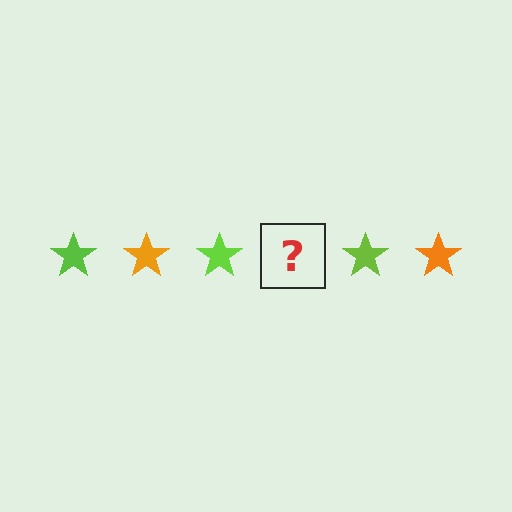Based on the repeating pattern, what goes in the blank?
The blank should be an orange star.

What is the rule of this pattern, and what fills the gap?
The rule is that the pattern cycles through lime, orange stars. The gap should be filled with an orange star.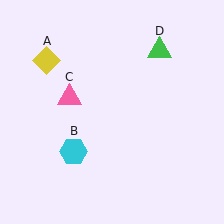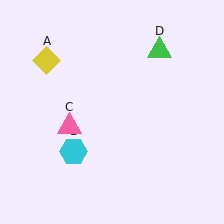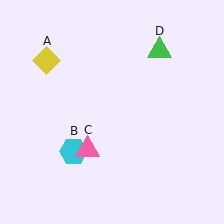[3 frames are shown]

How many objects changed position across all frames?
1 object changed position: pink triangle (object C).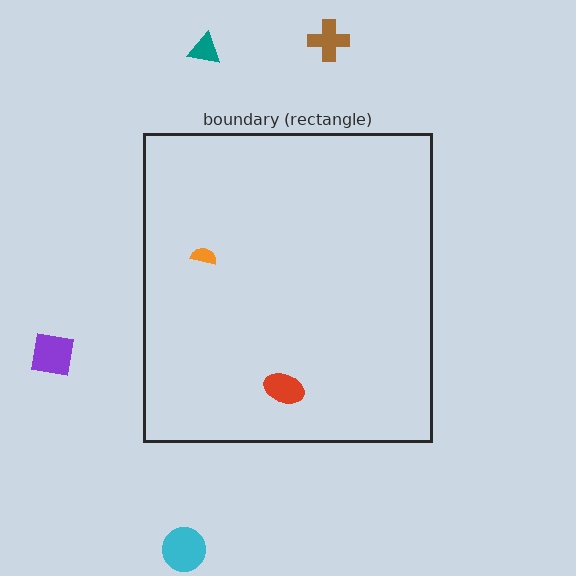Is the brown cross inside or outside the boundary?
Outside.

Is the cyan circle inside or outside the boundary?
Outside.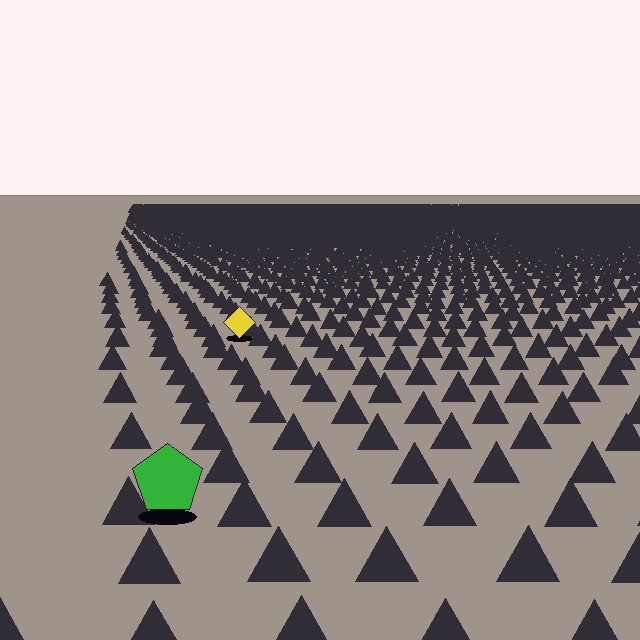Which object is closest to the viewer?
The green pentagon is closest. The texture marks near it are larger and more spread out.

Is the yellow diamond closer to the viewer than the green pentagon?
No. The green pentagon is closer — you can tell from the texture gradient: the ground texture is coarser near it.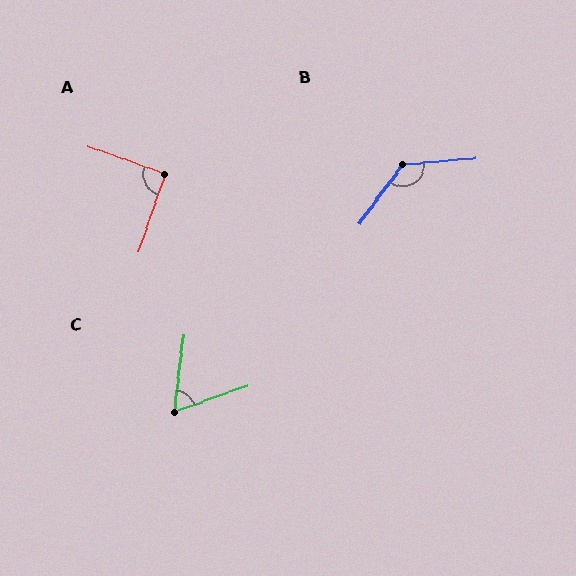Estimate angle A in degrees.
Approximately 91 degrees.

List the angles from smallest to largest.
C (64°), A (91°), B (131°).